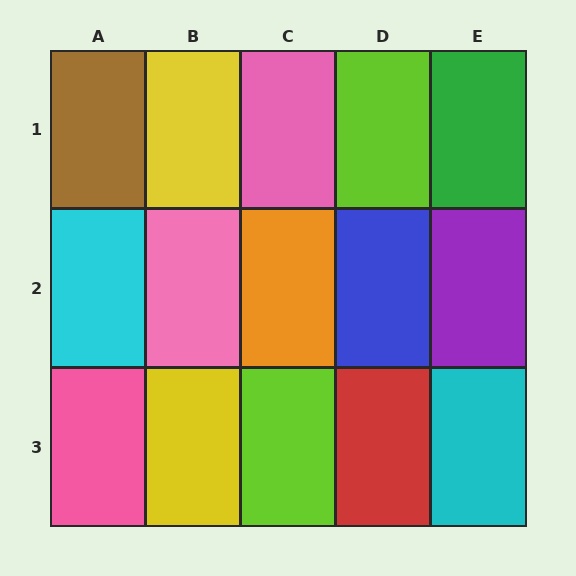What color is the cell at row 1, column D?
Lime.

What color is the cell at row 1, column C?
Pink.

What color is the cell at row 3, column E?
Cyan.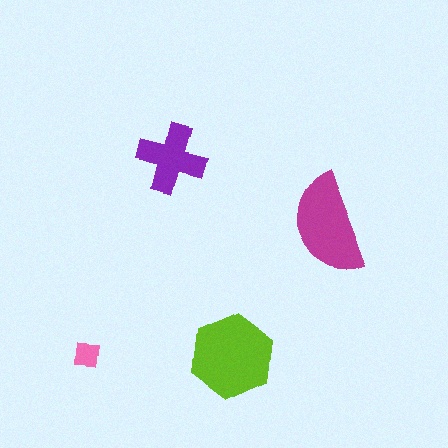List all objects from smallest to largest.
The pink square, the purple cross, the magenta semicircle, the lime hexagon.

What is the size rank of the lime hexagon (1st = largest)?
1st.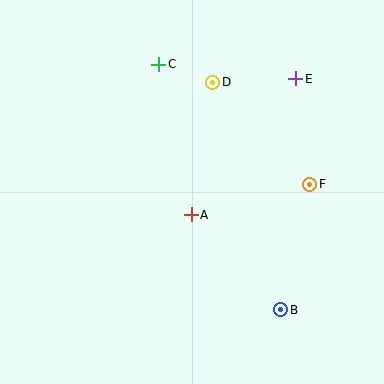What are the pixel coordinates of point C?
Point C is at (159, 64).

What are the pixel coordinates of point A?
Point A is at (191, 215).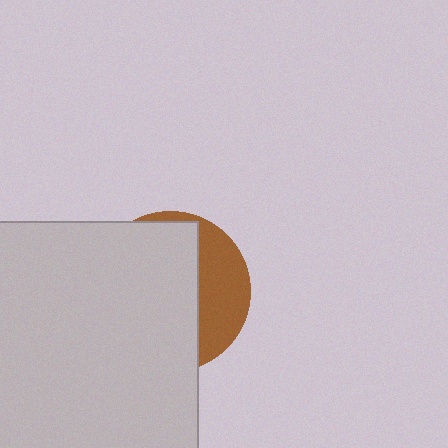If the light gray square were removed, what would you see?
You would see the complete brown circle.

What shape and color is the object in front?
The object in front is a light gray square.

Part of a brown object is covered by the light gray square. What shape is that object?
It is a circle.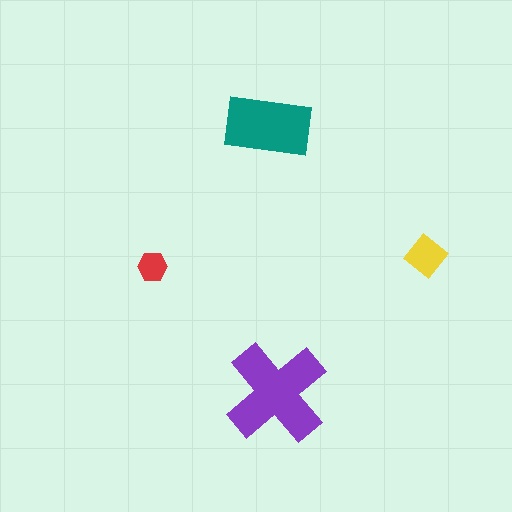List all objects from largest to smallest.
The purple cross, the teal rectangle, the yellow diamond, the red hexagon.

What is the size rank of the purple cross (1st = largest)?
1st.